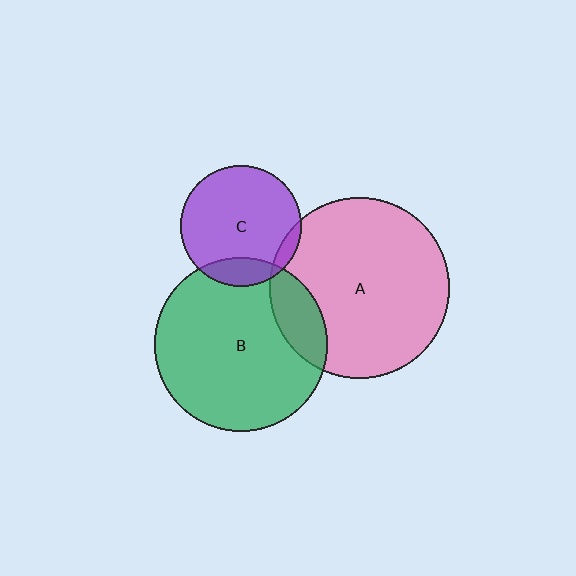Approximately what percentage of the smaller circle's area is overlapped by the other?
Approximately 15%.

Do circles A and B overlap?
Yes.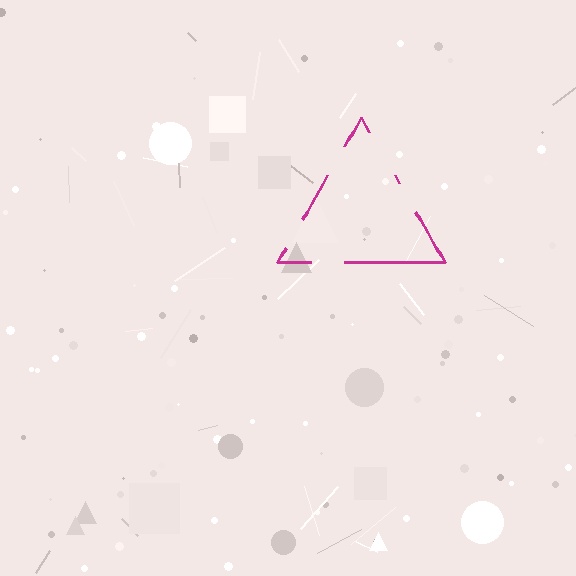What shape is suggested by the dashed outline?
The dashed outline suggests a triangle.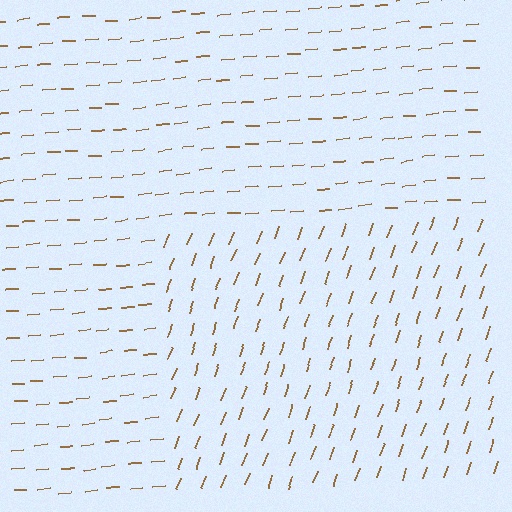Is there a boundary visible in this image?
Yes, there is a texture boundary formed by a change in line orientation.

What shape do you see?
I see a rectangle.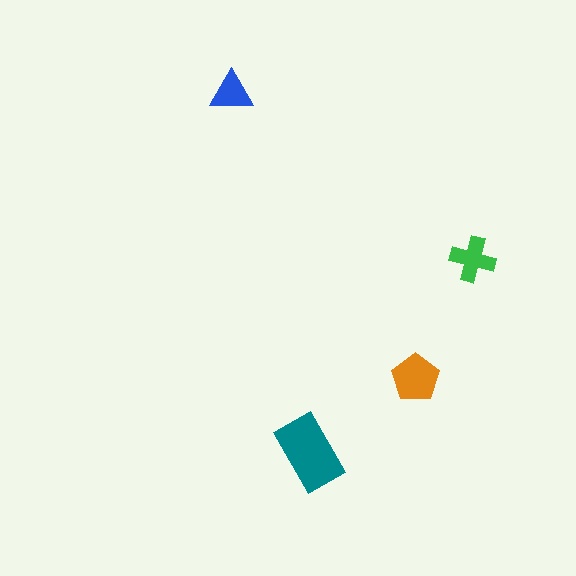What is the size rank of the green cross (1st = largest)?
3rd.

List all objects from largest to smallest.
The teal rectangle, the orange pentagon, the green cross, the blue triangle.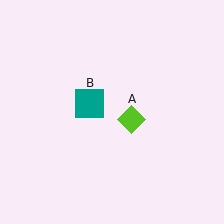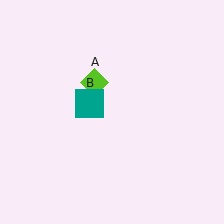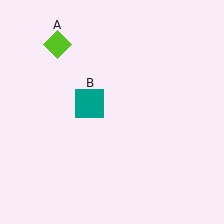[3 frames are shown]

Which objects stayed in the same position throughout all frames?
Teal square (object B) remained stationary.